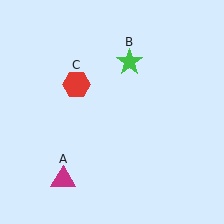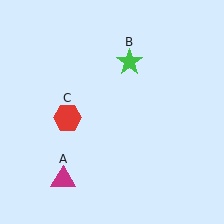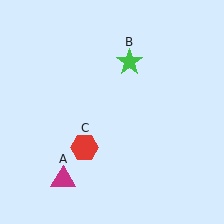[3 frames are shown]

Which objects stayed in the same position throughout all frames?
Magenta triangle (object A) and green star (object B) remained stationary.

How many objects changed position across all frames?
1 object changed position: red hexagon (object C).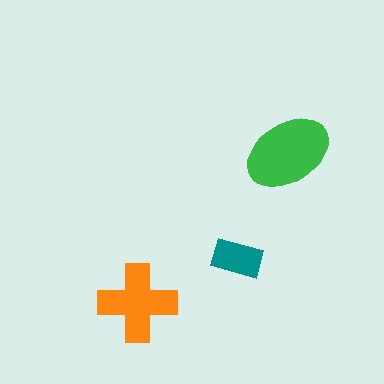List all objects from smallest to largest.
The teal rectangle, the orange cross, the green ellipse.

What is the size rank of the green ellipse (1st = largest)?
1st.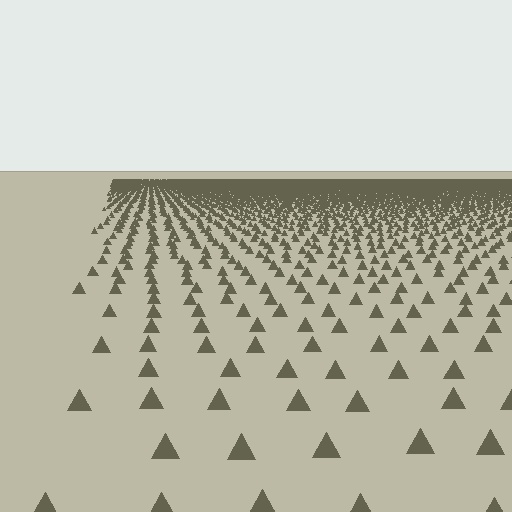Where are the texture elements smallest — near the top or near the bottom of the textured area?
Near the top.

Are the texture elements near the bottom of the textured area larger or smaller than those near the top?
Larger. Near the bottom, elements are closer to the viewer and appear at a bigger on-screen size.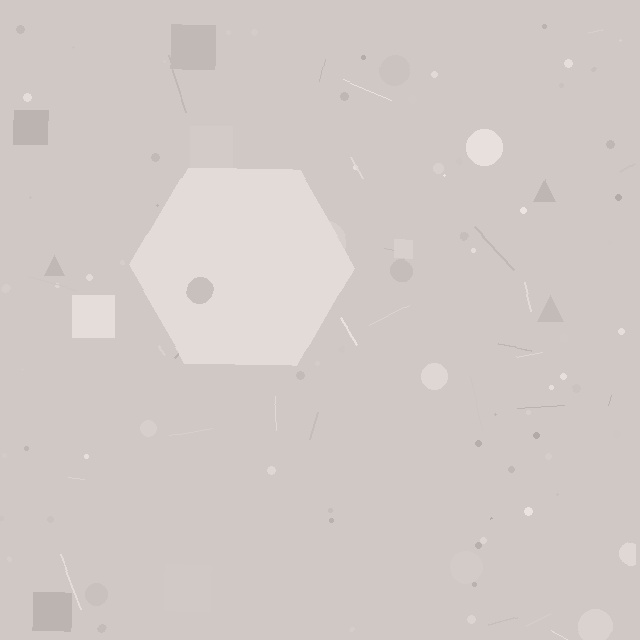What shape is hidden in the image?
A hexagon is hidden in the image.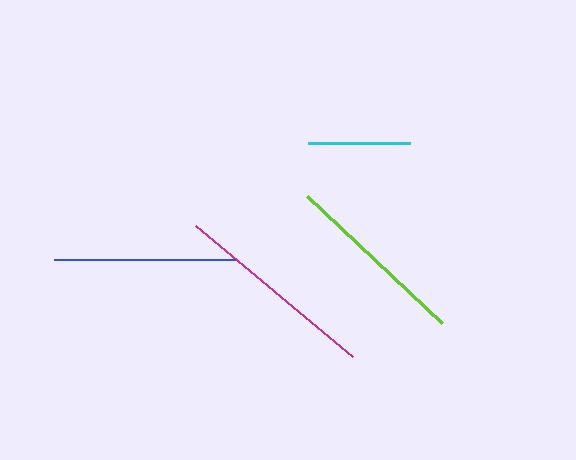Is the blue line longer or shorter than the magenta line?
The magenta line is longer than the blue line.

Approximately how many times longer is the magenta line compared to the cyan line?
The magenta line is approximately 2.0 times the length of the cyan line.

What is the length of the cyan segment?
The cyan segment is approximately 102 pixels long.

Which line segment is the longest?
The magenta line is the longest at approximately 204 pixels.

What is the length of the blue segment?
The blue segment is approximately 183 pixels long.